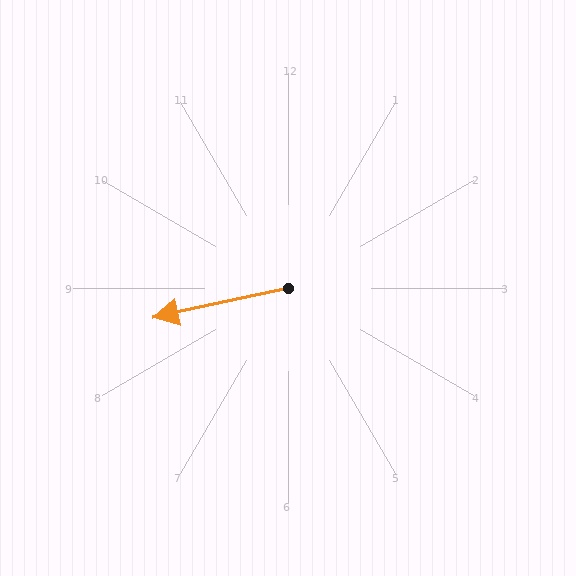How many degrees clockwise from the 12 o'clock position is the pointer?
Approximately 258 degrees.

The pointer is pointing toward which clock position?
Roughly 9 o'clock.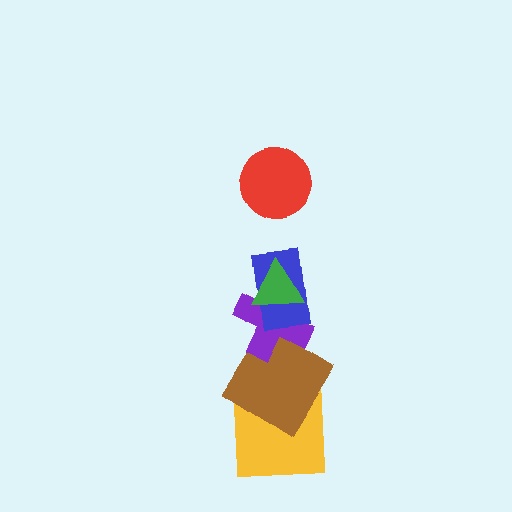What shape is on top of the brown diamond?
The purple cross is on top of the brown diamond.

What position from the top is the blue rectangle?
The blue rectangle is 3rd from the top.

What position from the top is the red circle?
The red circle is 1st from the top.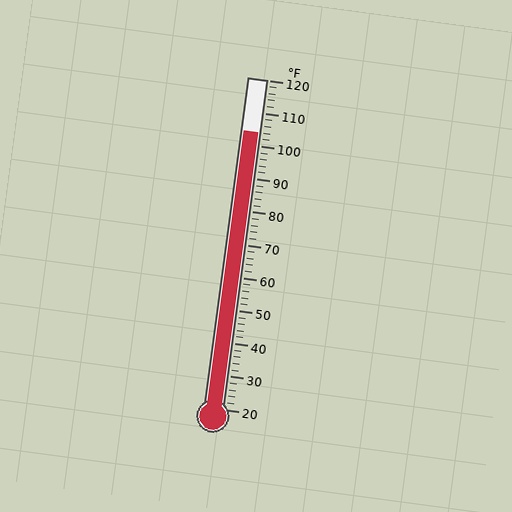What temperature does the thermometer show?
The thermometer shows approximately 104°F.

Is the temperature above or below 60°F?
The temperature is above 60°F.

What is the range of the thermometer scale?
The thermometer scale ranges from 20°F to 120°F.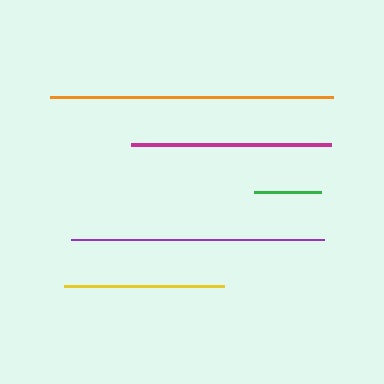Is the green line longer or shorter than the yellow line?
The yellow line is longer than the green line.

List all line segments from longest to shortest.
From longest to shortest: orange, purple, magenta, yellow, green.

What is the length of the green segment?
The green segment is approximately 67 pixels long.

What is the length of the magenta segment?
The magenta segment is approximately 200 pixels long.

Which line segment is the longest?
The orange line is the longest at approximately 284 pixels.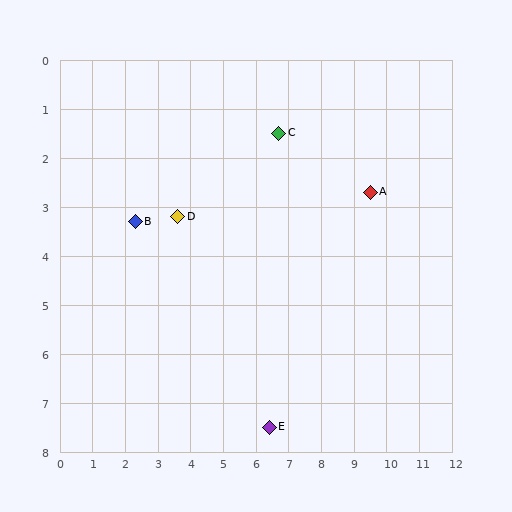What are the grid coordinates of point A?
Point A is at approximately (9.5, 2.7).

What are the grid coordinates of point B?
Point B is at approximately (2.3, 3.3).